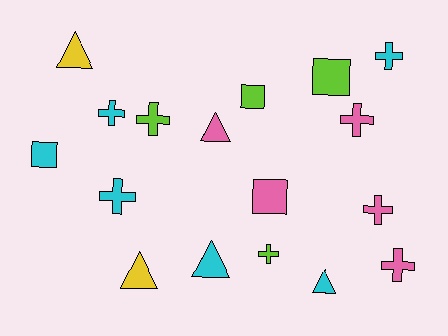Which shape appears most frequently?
Cross, with 8 objects.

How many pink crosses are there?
There are 3 pink crosses.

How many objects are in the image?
There are 17 objects.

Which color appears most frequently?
Cyan, with 6 objects.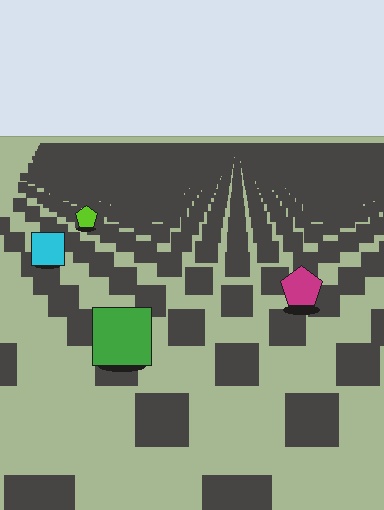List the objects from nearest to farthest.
From nearest to farthest: the green square, the magenta pentagon, the cyan square, the lime pentagon.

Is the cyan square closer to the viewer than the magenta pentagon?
No. The magenta pentagon is closer — you can tell from the texture gradient: the ground texture is coarser near it.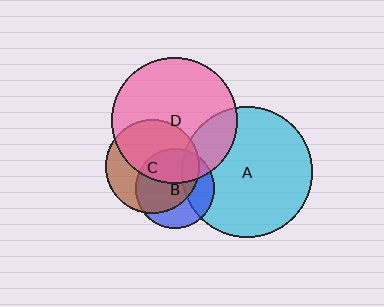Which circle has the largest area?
Circle A (cyan).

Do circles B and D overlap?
Yes.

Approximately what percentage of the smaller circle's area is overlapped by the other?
Approximately 35%.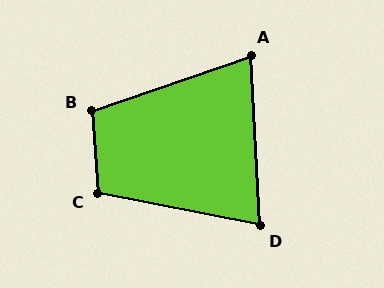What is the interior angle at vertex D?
Approximately 76 degrees (acute).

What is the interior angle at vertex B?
Approximately 104 degrees (obtuse).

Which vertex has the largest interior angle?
C, at approximately 106 degrees.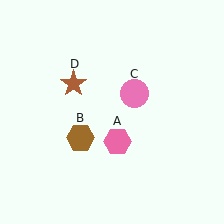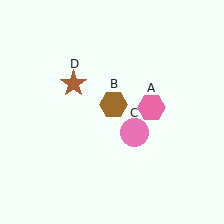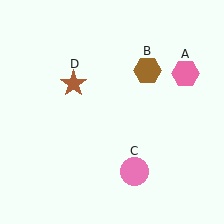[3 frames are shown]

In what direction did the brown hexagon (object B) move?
The brown hexagon (object B) moved up and to the right.